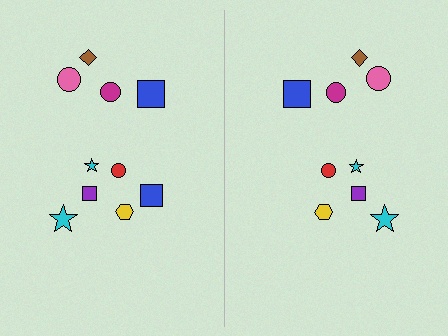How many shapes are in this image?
There are 19 shapes in this image.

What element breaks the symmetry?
A blue square is missing from the right side.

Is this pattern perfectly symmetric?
No, the pattern is not perfectly symmetric. A blue square is missing from the right side.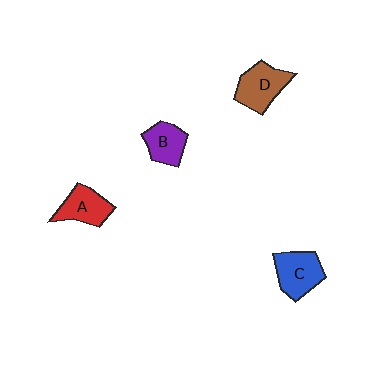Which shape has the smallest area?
Shape B (purple).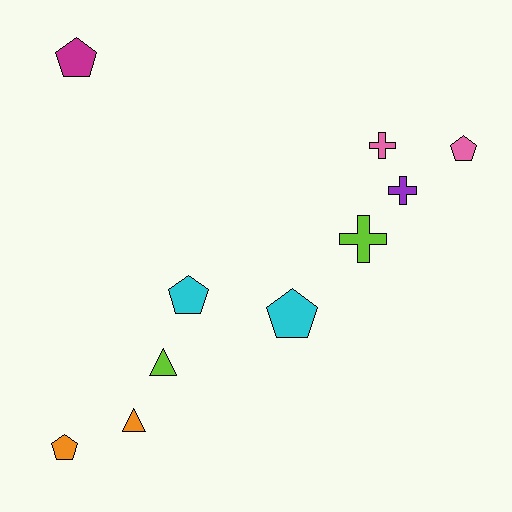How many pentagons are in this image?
There are 5 pentagons.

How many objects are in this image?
There are 10 objects.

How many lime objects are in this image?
There are 2 lime objects.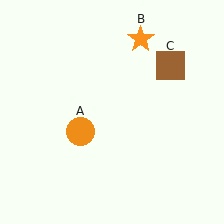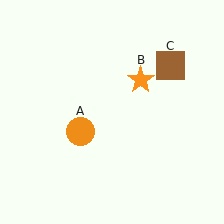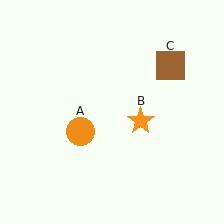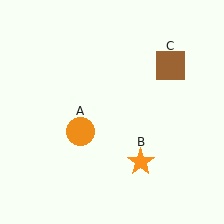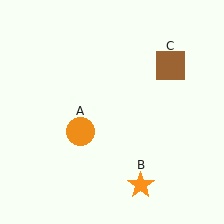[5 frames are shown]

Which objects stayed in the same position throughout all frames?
Orange circle (object A) and brown square (object C) remained stationary.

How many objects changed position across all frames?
1 object changed position: orange star (object B).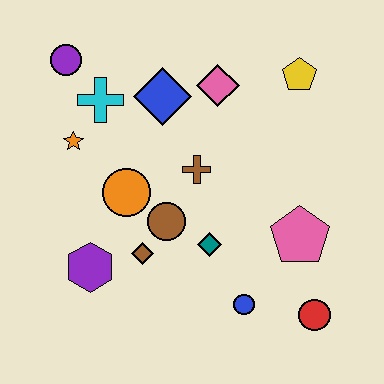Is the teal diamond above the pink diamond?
No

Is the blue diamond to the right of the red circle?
No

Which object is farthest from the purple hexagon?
The yellow pentagon is farthest from the purple hexagon.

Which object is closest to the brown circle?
The brown diamond is closest to the brown circle.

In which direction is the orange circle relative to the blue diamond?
The orange circle is below the blue diamond.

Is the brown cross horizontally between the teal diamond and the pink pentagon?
No